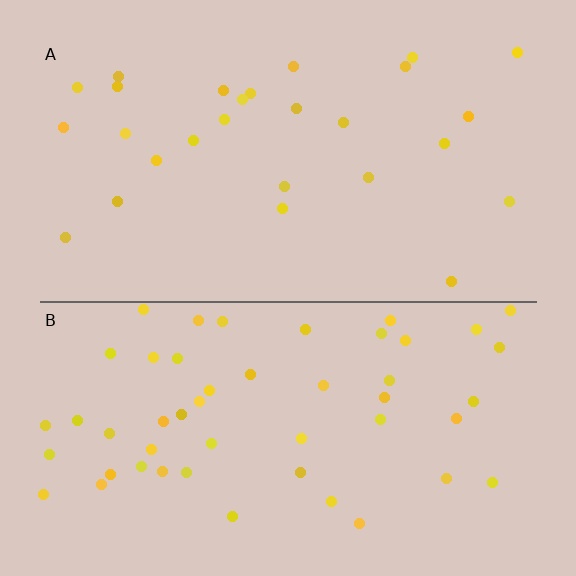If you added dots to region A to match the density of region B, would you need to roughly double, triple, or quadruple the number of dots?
Approximately double.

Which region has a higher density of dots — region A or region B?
B (the bottom).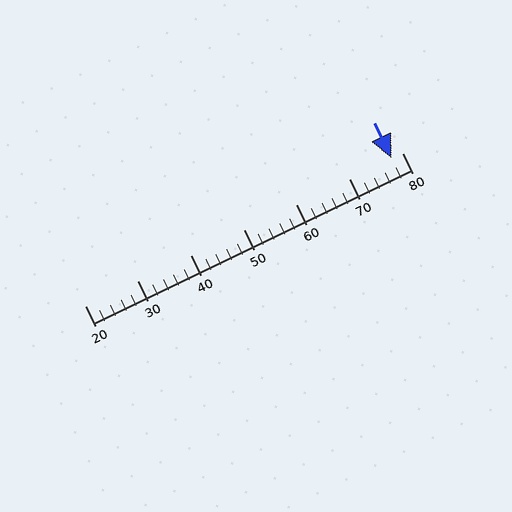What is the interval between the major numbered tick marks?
The major tick marks are spaced 10 units apart.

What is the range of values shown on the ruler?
The ruler shows values from 20 to 80.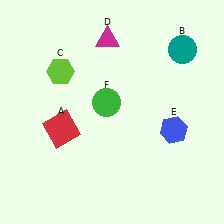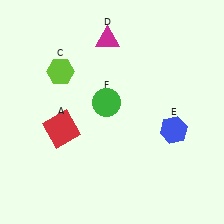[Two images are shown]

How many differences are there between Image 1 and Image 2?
There is 1 difference between the two images.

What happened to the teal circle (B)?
The teal circle (B) was removed in Image 2. It was in the top-right area of Image 1.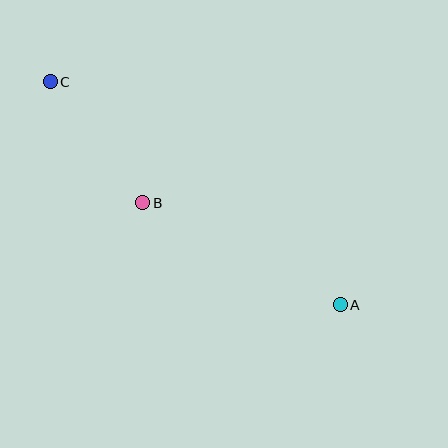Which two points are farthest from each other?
Points A and C are farthest from each other.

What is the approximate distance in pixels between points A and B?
The distance between A and B is approximately 222 pixels.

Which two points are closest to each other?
Points B and C are closest to each other.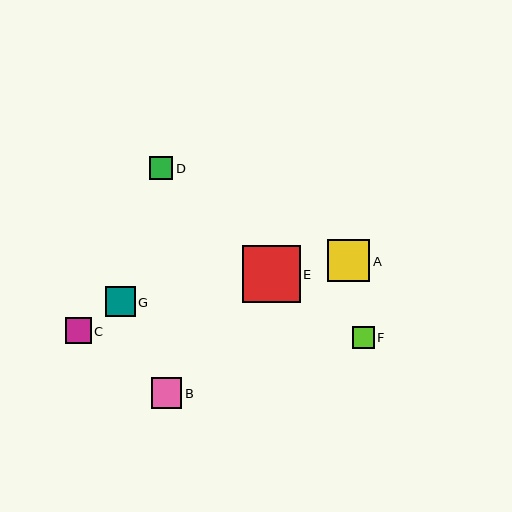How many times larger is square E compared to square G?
Square E is approximately 1.9 times the size of square G.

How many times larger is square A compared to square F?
Square A is approximately 1.9 times the size of square F.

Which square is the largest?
Square E is the largest with a size of approximately 57 pixels.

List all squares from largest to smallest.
From largest to smallest: E, A, B, G, C, D, F.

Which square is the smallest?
Square F is the smallest with a size of approximately 22 pixels.